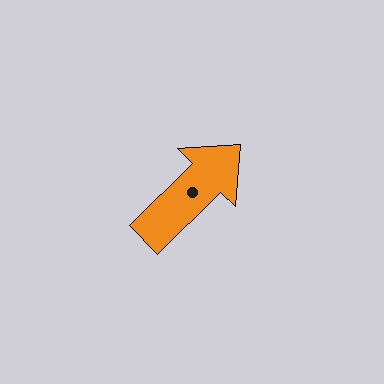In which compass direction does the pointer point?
Northeast.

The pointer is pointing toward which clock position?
Roughly 2 o'clock.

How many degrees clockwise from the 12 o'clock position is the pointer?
Approximately 45 degrees.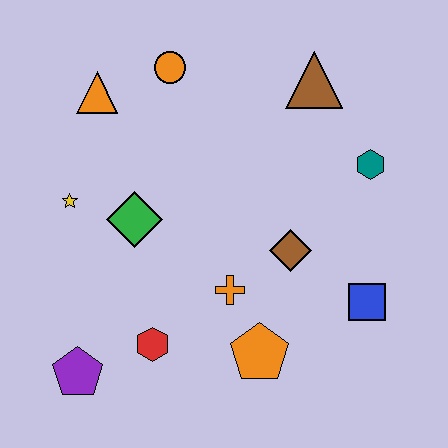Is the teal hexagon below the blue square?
No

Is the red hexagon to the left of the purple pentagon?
No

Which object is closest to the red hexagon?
The purple pentagon is closest to the red hexagon.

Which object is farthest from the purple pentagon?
The brown triangle is farthest from the purple pentagon.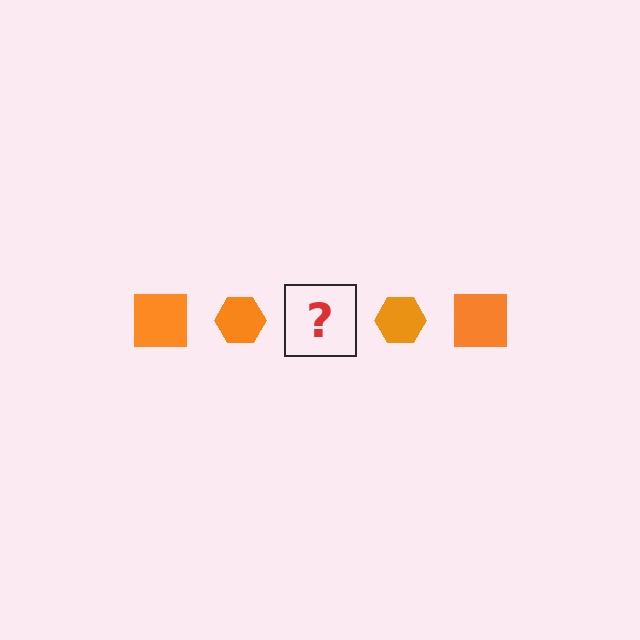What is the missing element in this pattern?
The missing element is an orange square.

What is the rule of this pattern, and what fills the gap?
The rule is that the pattern cycles through square, hexagon shapes in orange. The gap should be filled with an orange square.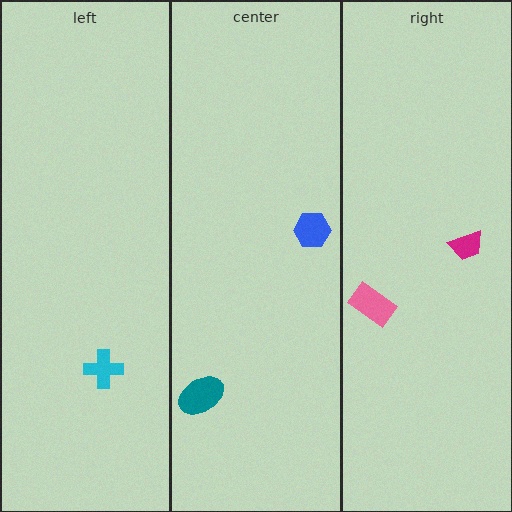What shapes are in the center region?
The blue hexagon, the teal ellipse.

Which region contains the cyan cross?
The left region.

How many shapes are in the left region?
1.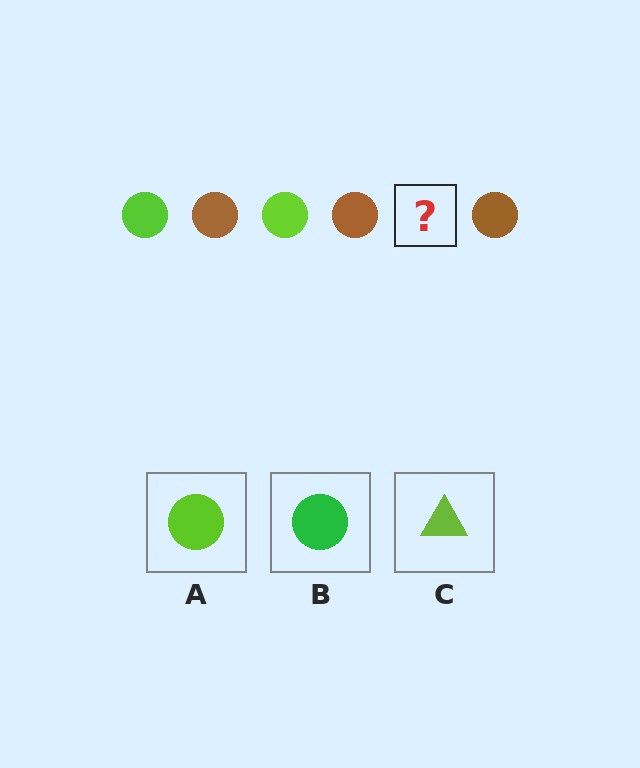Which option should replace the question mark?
Option A.